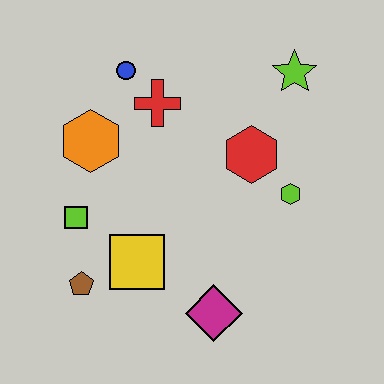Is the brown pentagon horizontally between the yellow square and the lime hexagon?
No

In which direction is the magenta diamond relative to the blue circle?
The magenta diamond is below the blue circle.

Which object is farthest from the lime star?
The brown pentagon is farthest from the lime star.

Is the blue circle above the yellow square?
Yes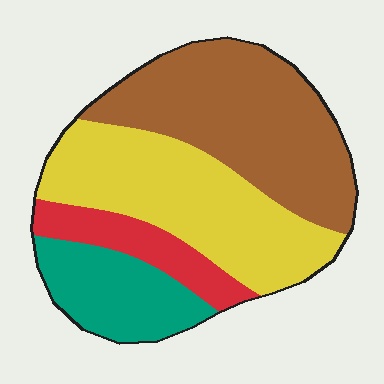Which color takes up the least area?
Red, at roughly 10%.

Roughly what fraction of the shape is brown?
Brown covers around 35% of the shape.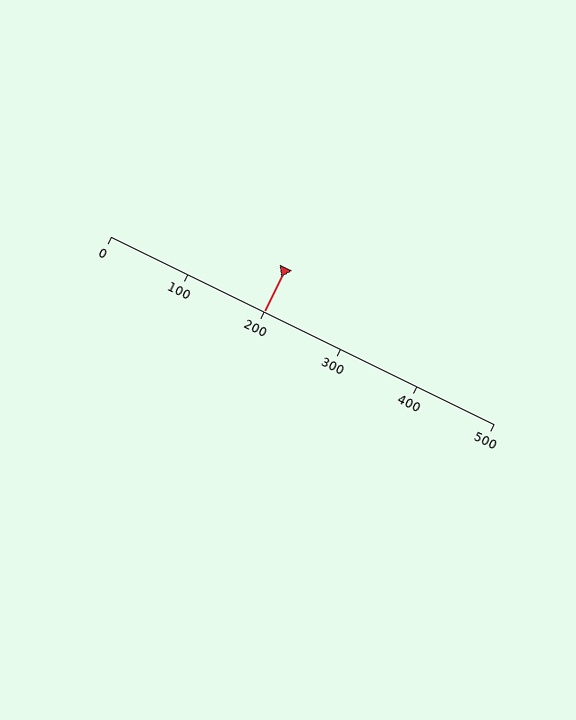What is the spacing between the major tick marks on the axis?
The major ticks are spaced 100 apart.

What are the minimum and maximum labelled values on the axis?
The axis runs from 0 to 500.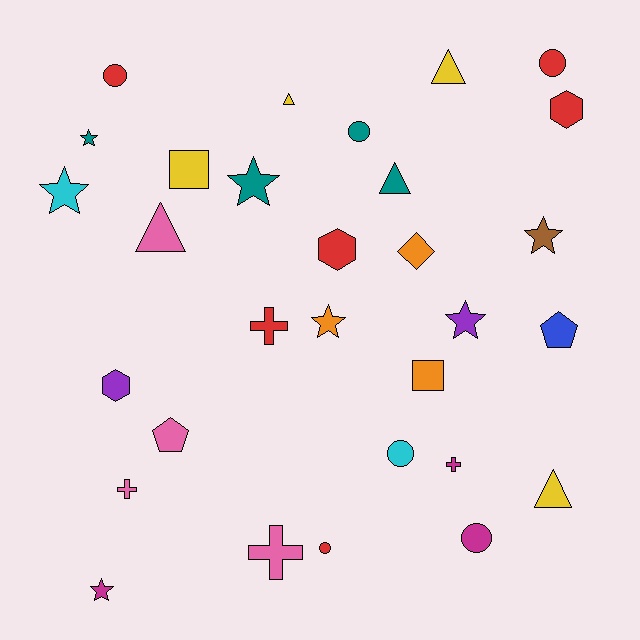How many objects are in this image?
There are 30 objects.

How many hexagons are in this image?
There are 3 hexagons.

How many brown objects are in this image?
There is 1 brown object.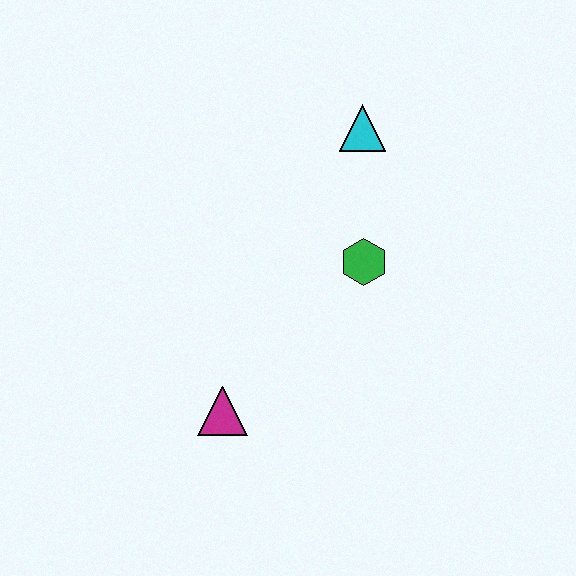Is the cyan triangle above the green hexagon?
Yes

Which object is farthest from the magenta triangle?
The cyan triangle is farthest from the magenta triangle.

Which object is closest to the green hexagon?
The cyan triangle is closest to the green hexagon.